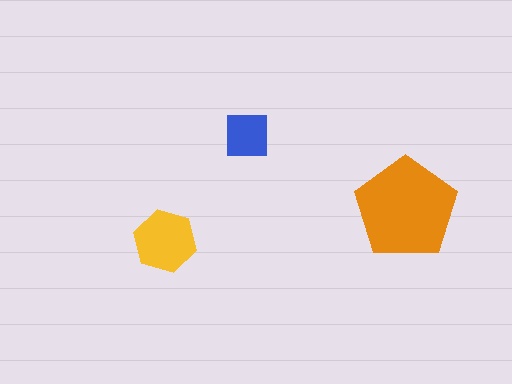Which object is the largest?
The orange pentagon.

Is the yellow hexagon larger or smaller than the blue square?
Larger.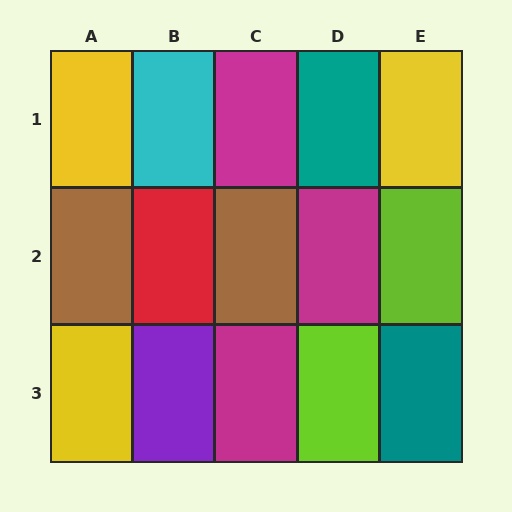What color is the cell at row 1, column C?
Magenta.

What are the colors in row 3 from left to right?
Yellow, purple, magenta, lime, teal.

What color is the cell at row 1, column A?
Yellow.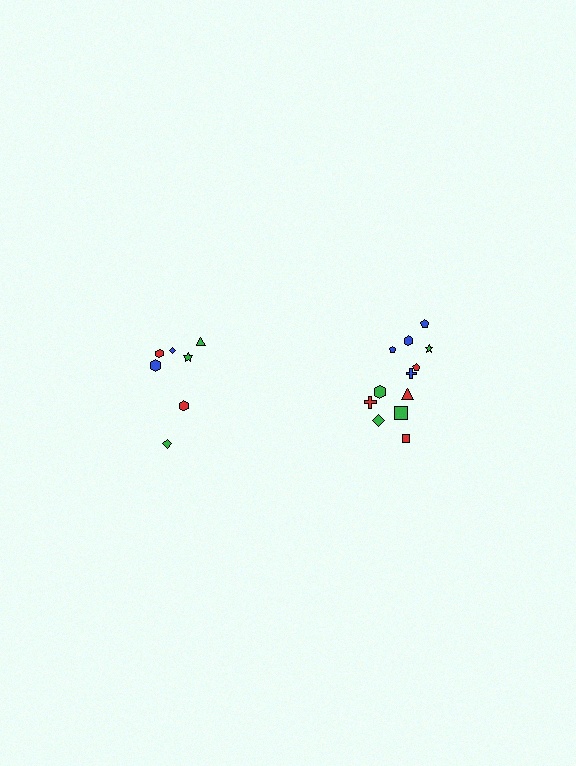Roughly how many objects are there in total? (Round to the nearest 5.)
Roughly 20 objects in total.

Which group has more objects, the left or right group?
The right group.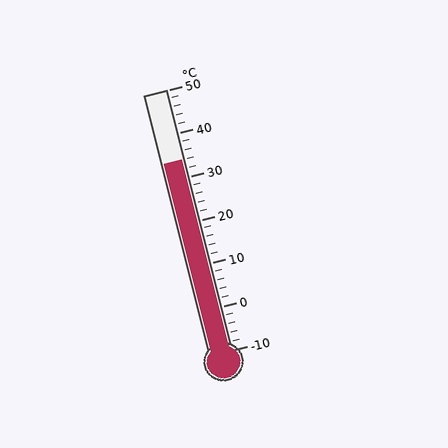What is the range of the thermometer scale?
The thermometer scale ranges from -10°C to 50°C.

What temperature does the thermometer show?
The thermometer shows approximately 34°C.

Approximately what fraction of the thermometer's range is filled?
The thermometer is filled to approximately 75% of its range.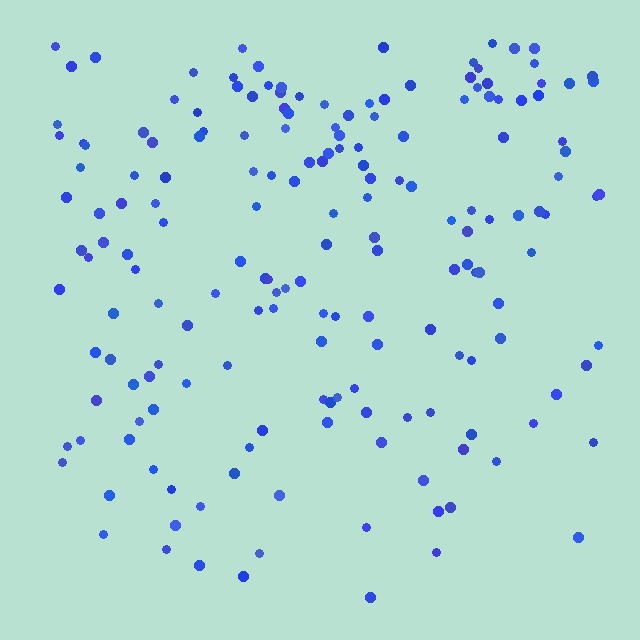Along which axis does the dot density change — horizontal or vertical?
Vertical.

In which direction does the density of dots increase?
From bottom to top, with the top side densest.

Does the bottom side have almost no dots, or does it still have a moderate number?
Still a moderate number, just noticeably fewer than the top.